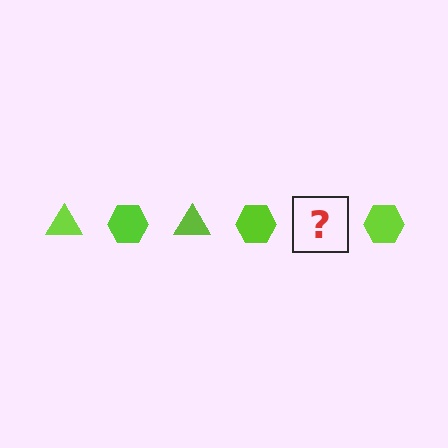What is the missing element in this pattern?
The missing element is a lime triangle.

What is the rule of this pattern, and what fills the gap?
The rule is that the pattern cycles through triangle, hexagon shapes in lime. The gap should be filled with a lime triangle.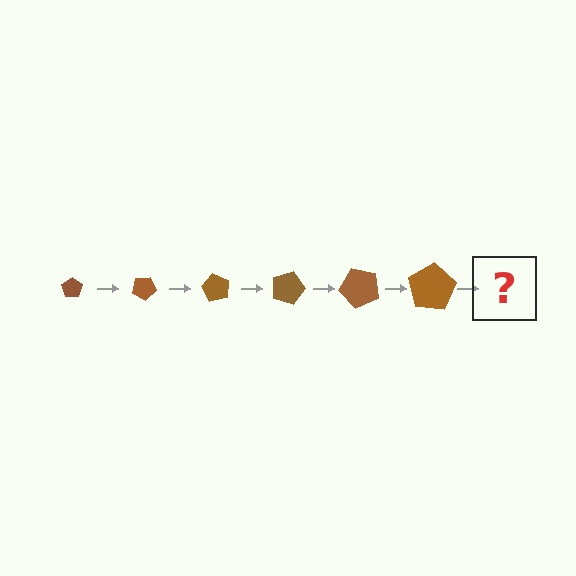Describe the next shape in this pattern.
It should be a pentagon, larger than the previous one and rotated 180 degrees from the start.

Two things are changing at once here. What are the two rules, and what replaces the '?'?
The two rules are that the pentagon grows larger each step and it rotates 30 degrees each step. The '?' should be a pentagon, larger than the previous one and rotated 180 degrees from the start.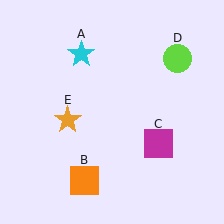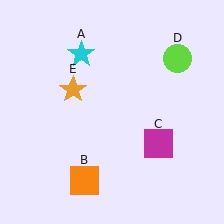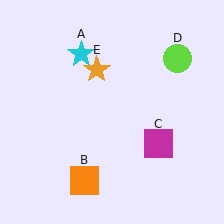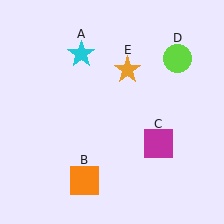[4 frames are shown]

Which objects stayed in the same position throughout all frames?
Cyan star (object A) and orange square (object B) and magenta square (object C) and lime circle (object D) remained stationary.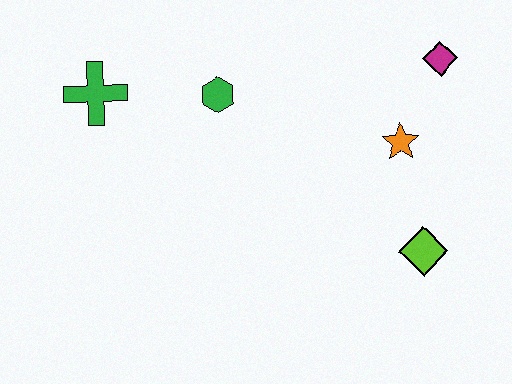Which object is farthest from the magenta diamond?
The green cross is farthest from the magenta diamond.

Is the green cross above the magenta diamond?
No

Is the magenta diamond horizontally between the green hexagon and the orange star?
No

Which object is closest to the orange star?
The magenta diamond is closest to the orange star.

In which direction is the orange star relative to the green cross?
The orange star is to the right of the green cross.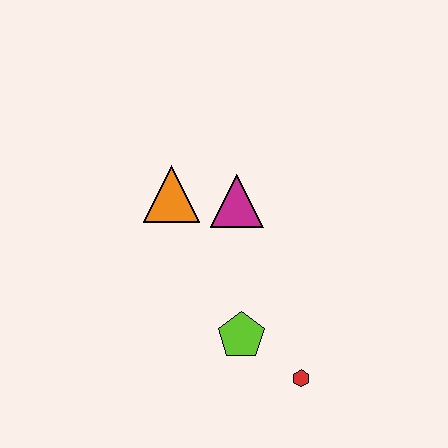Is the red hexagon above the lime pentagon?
No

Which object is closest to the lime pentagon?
The red hexagon is closest to the lime pentagon.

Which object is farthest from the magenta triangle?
The red hexagon is farthest from the magenta triangle.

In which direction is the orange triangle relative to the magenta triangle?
The orange triangle is to the left of the magenta triangle.